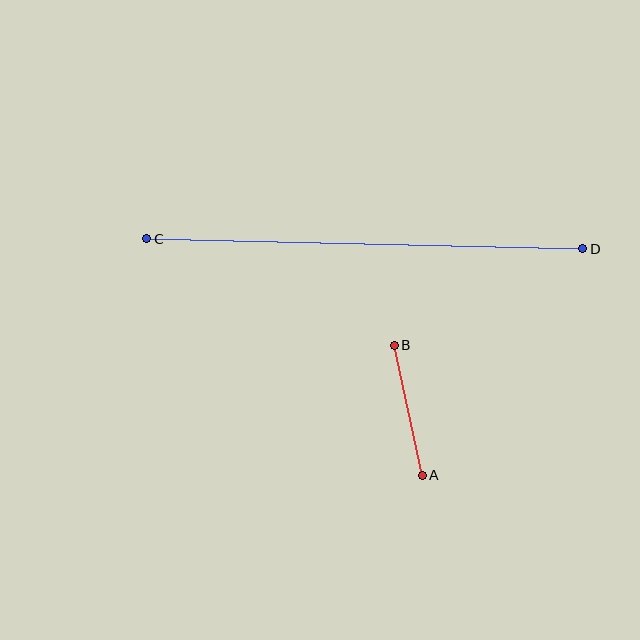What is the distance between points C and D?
The distance is approximately 436 pixels.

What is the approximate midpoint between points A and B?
The midpoint is at approximately (408, 410) pixels.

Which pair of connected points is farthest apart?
Points C and D are farthest apart.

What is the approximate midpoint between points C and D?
The midpoint is at approximately (365, 244) pixels.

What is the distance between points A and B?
The distance is approximately 133 pixels.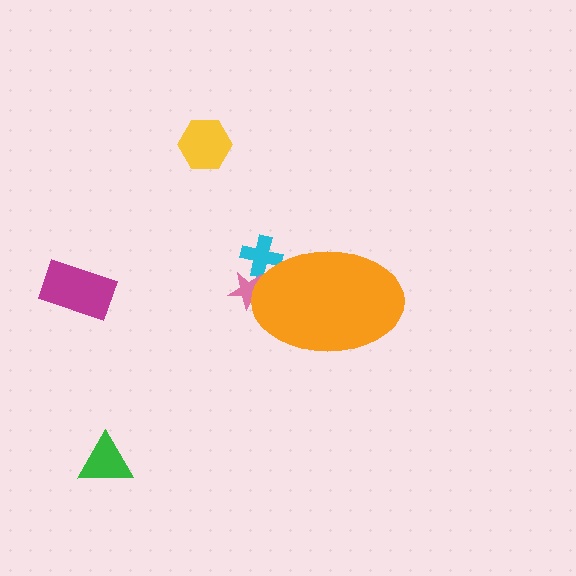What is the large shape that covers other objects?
An orange ellipse.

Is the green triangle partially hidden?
No, the green triangle is fully visible.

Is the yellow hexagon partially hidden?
No, the yellow hexagon is fully visible.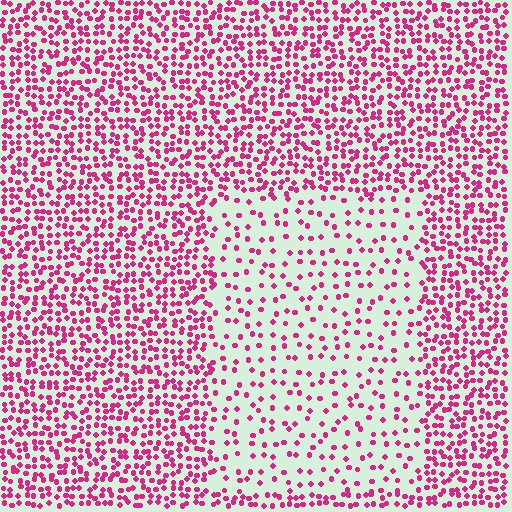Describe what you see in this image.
The image contains small magenta elements arranged at two different densities. A rectangle-shaped region is visible where the elements are less densely packed than the surrounding area.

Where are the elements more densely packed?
The elements are more densely packed outside the rectangle boundary.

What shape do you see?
I see a rectangle.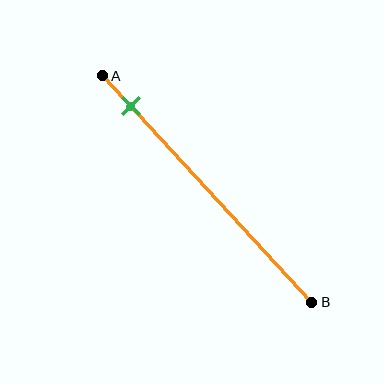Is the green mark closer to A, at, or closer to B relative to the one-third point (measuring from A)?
The green mark is closer to point A than the one-third point of segment AB.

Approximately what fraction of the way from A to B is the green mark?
The green mark is approximately 15% of the way from A to B.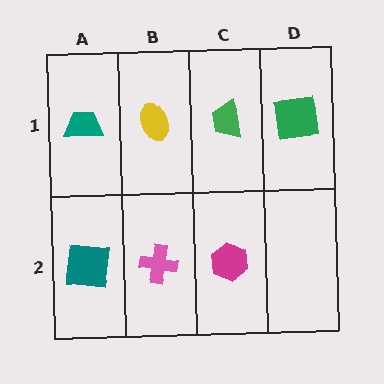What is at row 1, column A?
A teal trapezoid.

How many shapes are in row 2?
3 shapes.